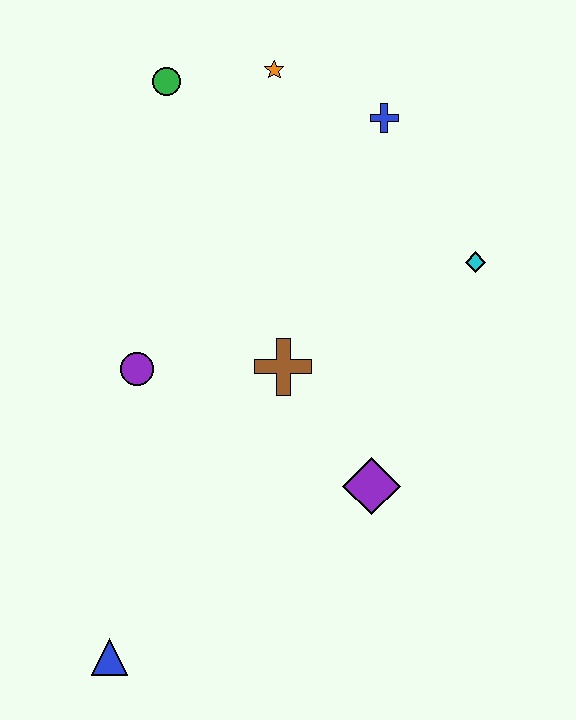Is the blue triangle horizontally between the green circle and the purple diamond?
No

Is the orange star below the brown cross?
No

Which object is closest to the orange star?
The green circle is closest to the orange star.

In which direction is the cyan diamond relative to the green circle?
The cyan diamond is to the right of the green circle.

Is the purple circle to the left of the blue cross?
Yes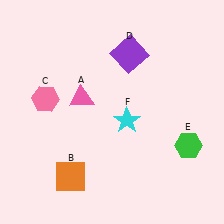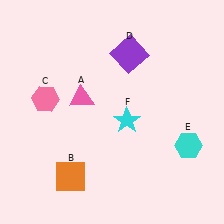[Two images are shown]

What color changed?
The hexagon (E) changed from green in Image 1 to cyan in Image 2.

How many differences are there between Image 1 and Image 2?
There is 1 difference between the two images.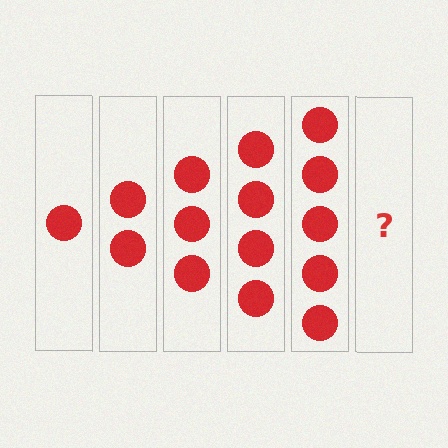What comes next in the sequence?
The next element should be 6 circles.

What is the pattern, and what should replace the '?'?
The pattern is that each step adds one more circle. The '?' should be 6 circles.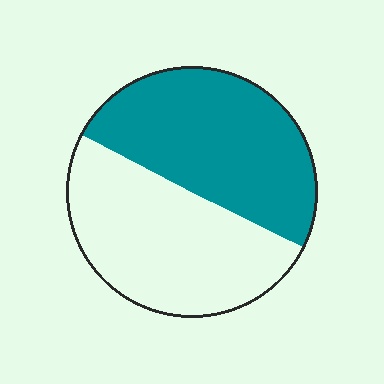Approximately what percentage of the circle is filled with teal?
Approximately 50%.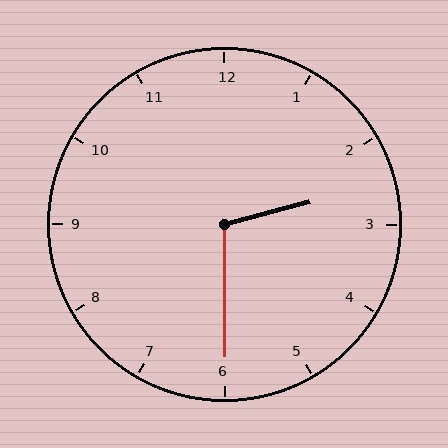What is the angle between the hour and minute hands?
Approximately 105 degrees.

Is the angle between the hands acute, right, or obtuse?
It is obtuse.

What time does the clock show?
2:30.